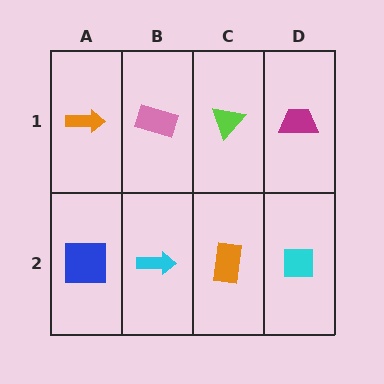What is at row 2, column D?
A cyan square.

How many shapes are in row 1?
4 shapes.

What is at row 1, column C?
A lime triangle.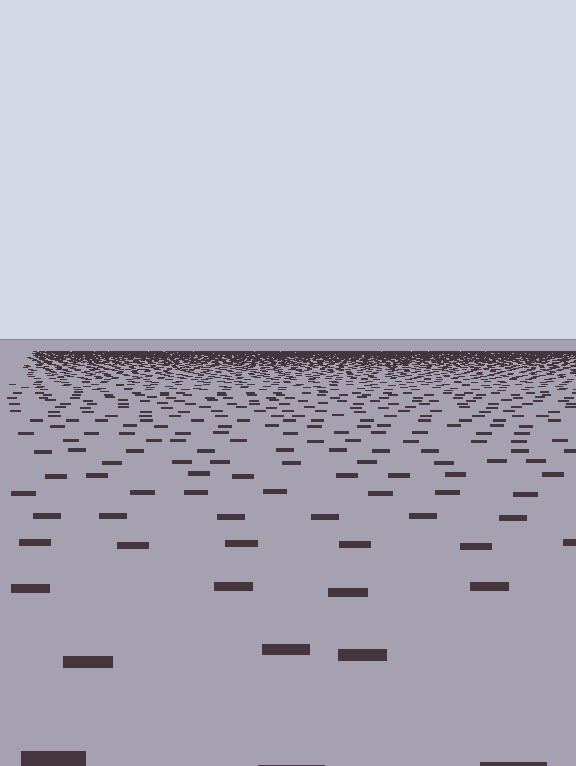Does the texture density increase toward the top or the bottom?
Density increases toward the top.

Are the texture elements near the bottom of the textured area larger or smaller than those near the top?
Larger. Near the bottom, elements are closer to the viewer and appear at a bigger on-screen size.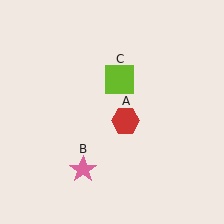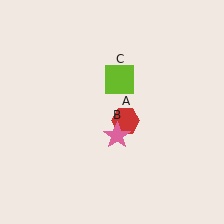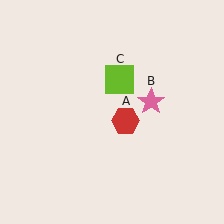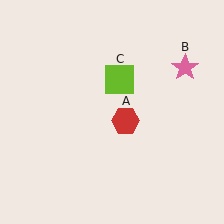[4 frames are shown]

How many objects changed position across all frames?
1 object changed position: pink star (object B).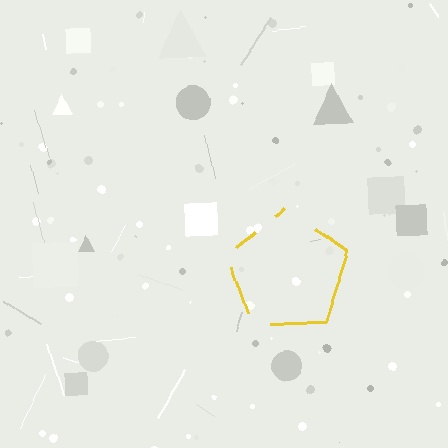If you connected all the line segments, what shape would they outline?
They would outline a pentagon.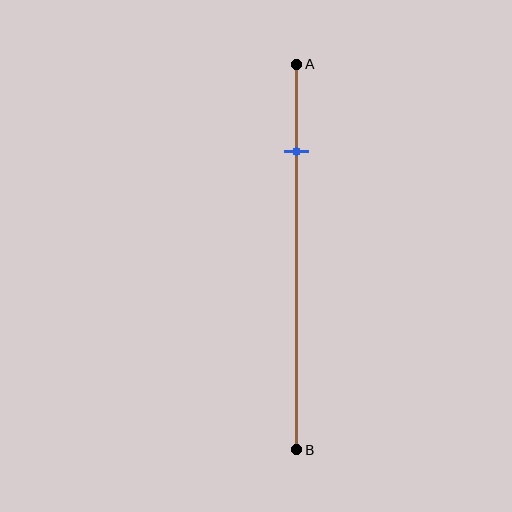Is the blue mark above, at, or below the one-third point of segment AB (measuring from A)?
The blue mark is above the one-third point of segment AB.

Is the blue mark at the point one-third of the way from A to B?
No, the mark is at about 25% from A, not at the 33% one-third point.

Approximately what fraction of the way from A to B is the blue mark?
The blue mark is approximately 25% of the way from A to B.